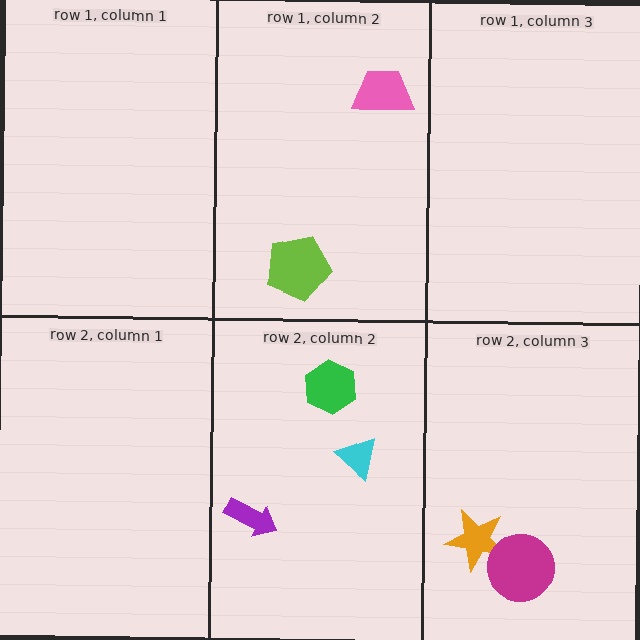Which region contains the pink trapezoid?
The row 1, column 2 region.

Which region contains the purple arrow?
The row 2, column 2 region.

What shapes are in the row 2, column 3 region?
The orange star, the magenta circle.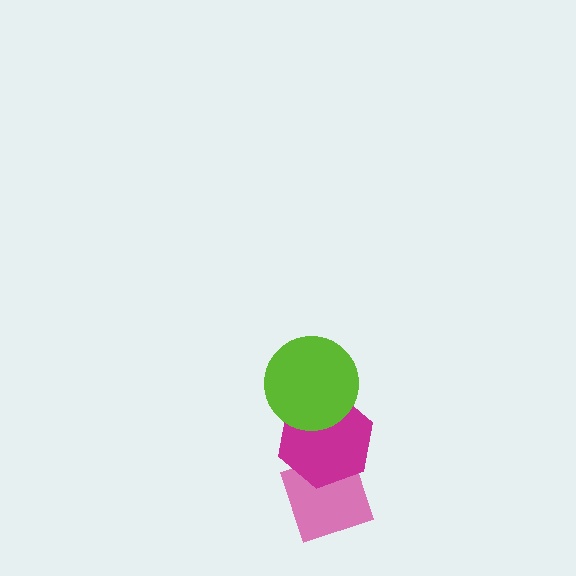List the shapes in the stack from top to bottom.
From top to bottom: the lime circle, the magenta hexagon, the pink diamond.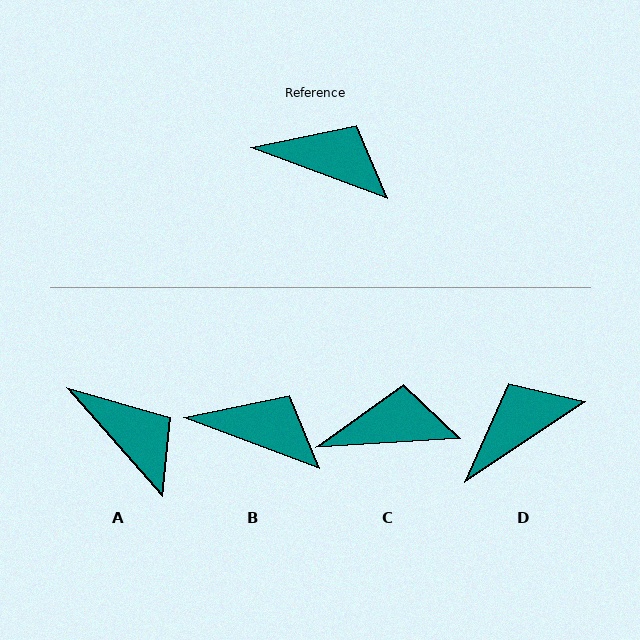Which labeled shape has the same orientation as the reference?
B.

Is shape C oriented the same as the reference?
No, it is off by about 24 degrees.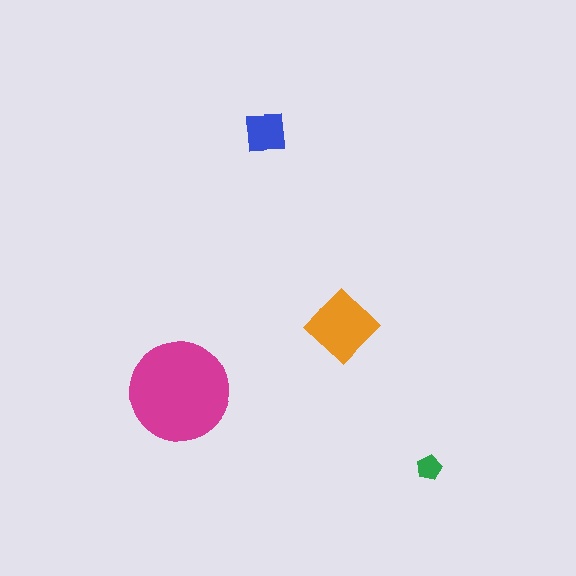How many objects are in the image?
There are 4 objects in the image.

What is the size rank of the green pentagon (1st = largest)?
4th.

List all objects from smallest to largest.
The green pentagon, the blue square, the orange diamond, the magenta circle.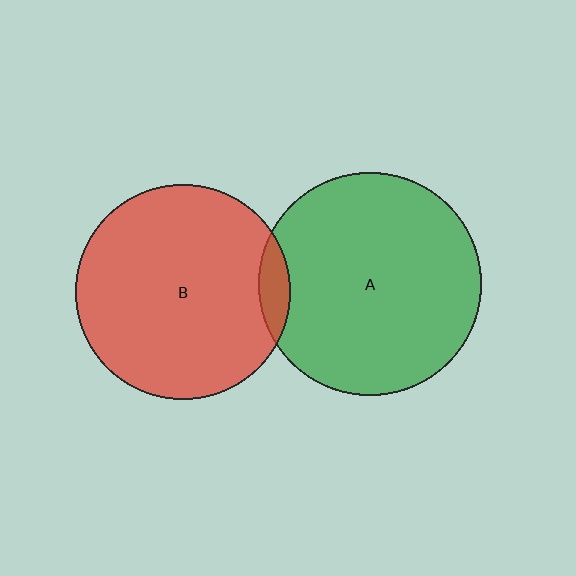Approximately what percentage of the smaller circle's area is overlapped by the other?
Approximately 5%.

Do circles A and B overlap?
Yes.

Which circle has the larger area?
Circle A (green).